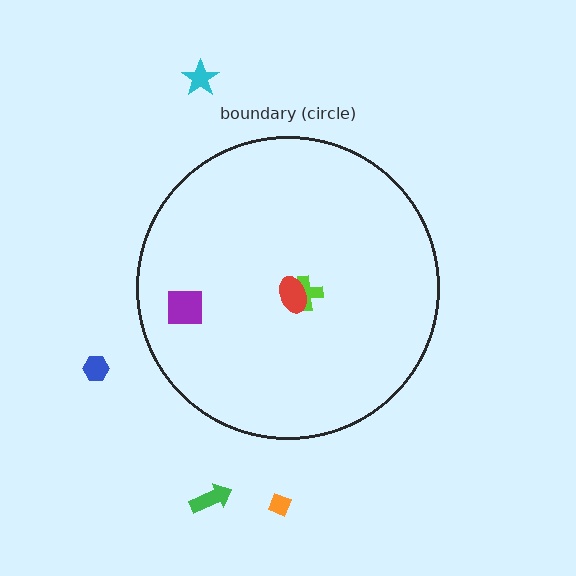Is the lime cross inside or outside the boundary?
Inside.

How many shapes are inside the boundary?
3 inside, 4 outside.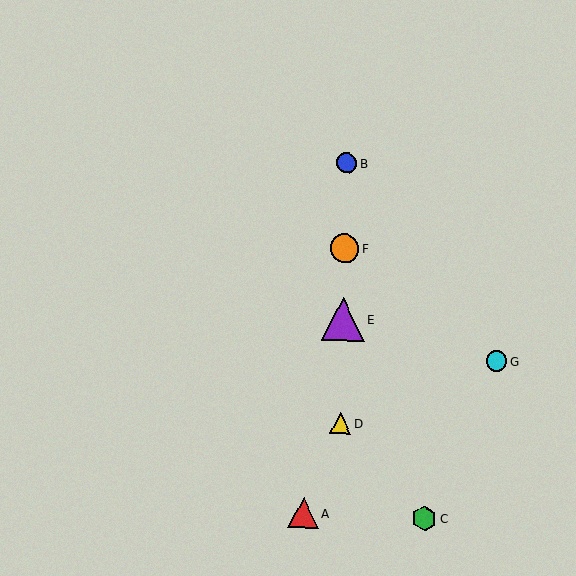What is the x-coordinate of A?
Object A is at x≈304.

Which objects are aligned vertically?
Objects B, D, E, F are aligned vertically.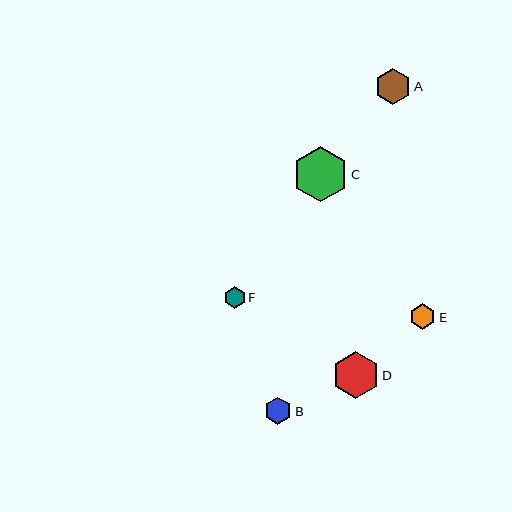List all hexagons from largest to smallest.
From largest to smallest: C, D, A, B, E, F.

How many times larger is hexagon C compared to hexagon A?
Hexagon C is approximately 1.5 times the size of hexagon A.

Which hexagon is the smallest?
Hexagon F is the smallest with a size of approximately 21 pixels.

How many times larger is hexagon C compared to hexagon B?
Hexagon C is approximately 2.0 times the size of hexagon B.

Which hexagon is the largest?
Hexagon C is the largest with a size of approximately 55 pixels.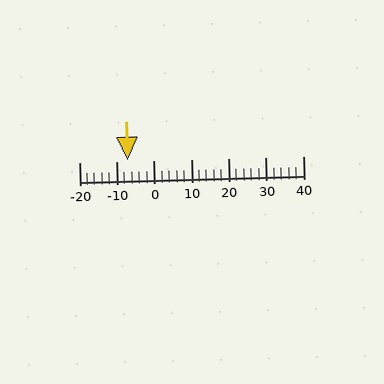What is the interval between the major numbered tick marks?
The major tick marks are spaced 10 units apart.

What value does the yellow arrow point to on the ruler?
The yellow arrow points to approximately -7.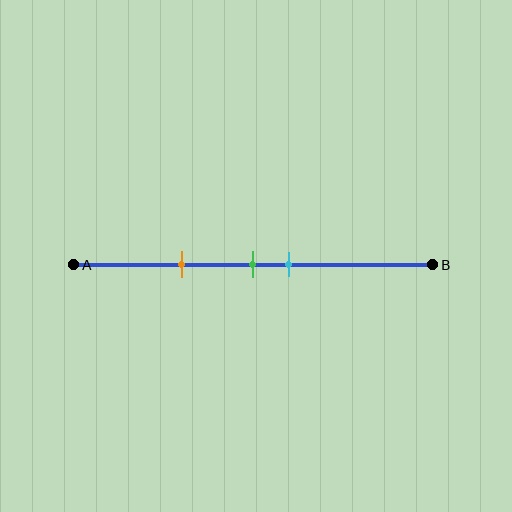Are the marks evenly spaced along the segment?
No, the marks are not evenly spaced.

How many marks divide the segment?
There are 3 marks dividing the segment.